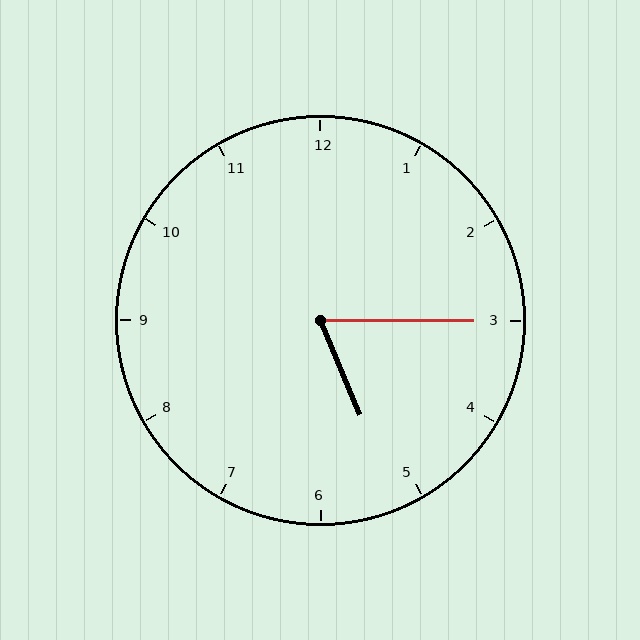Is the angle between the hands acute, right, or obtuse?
It is acute.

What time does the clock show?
5:15.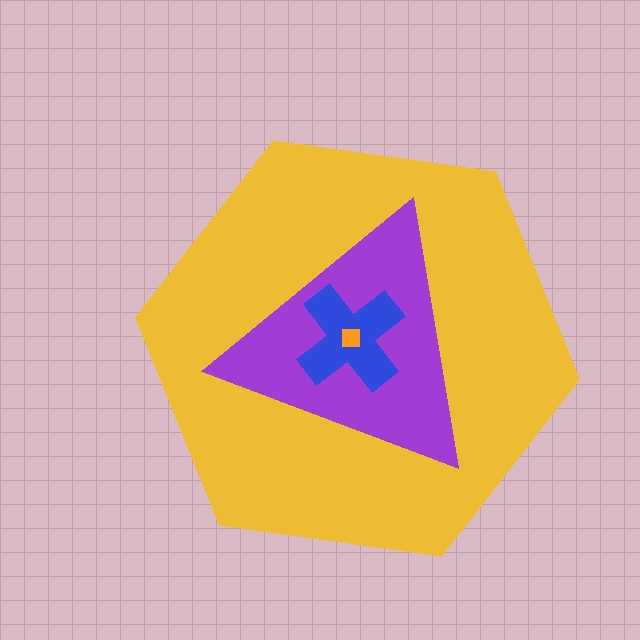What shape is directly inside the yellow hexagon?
The purple triangle.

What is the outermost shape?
The yellow hexagon.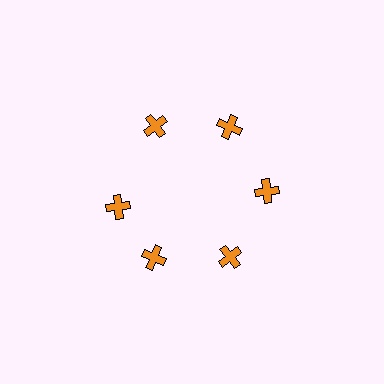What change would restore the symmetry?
The symmetry would be restored by rotating it back into even spacing with its neighbors so that all 6 crosses sit at equal angles and equal distance from the center.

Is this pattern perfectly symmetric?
No. The 6 orange crosses are arranged in a ring, but one element near the 9 o'clock position is rotated out of alignment along the ring, breaking the 6-fold rotational symmetry.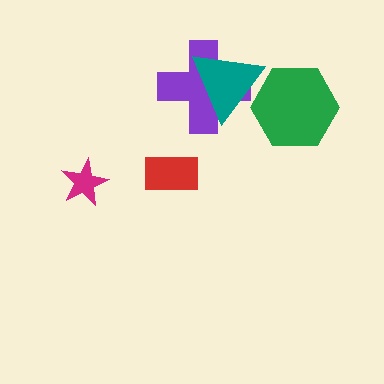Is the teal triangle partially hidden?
Yes, it is partially covered by another shape.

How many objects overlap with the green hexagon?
1 object overlaps with the green hexagon.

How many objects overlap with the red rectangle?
0 objects overlap with the red rectangle.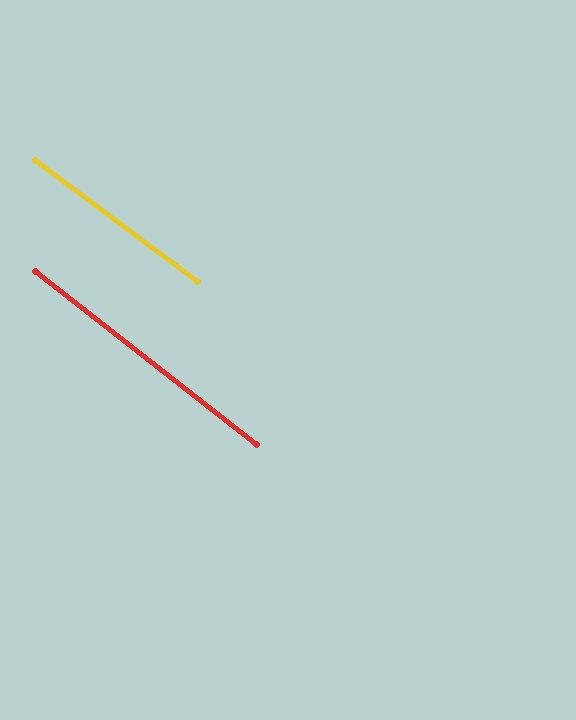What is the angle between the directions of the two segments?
Approximately 2 degrees.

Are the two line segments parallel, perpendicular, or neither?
Parallel — their directions differ by only 1.5°.